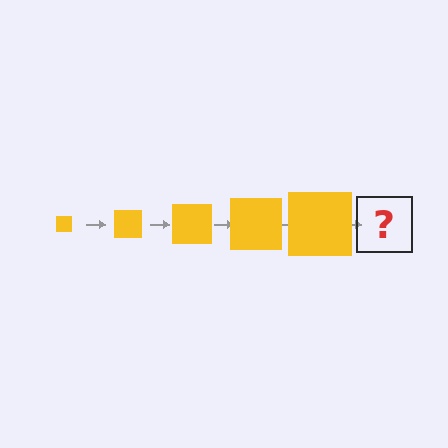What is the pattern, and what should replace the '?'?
The pattern is that the square gets progressively larger each step. The '?' should be a yellow square, larger than the previous one.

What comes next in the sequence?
The next element should be a yellow square, larger than the previous one.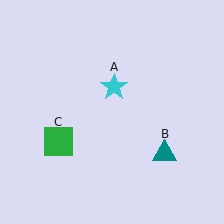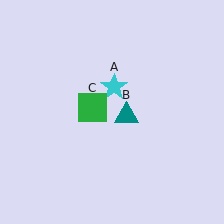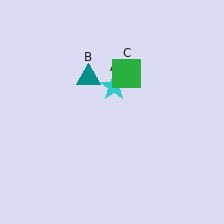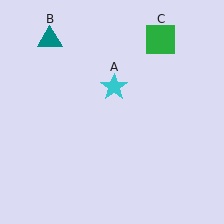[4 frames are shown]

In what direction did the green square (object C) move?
The green square (object C) moved up and to the right.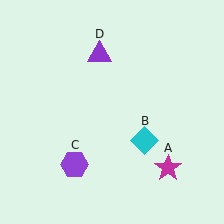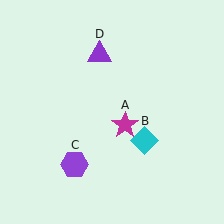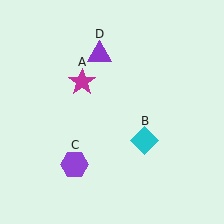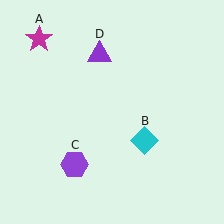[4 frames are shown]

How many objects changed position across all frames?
1 object changed position: magenta star (object A).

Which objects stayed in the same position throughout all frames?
Cyan diamond (object B) and purple hexagon (object C) and purple triangle (object D) remained stationary.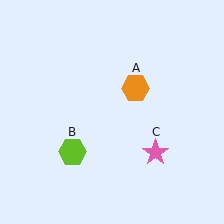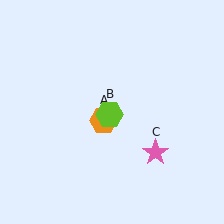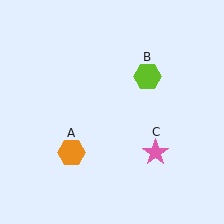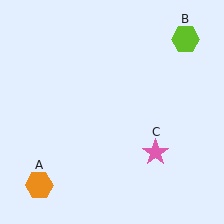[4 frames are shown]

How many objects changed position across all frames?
2 objects changed position: orange hexagon (object A), lime hexagon (object B).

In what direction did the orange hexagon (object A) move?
The orange hexagon (object A) moved down and to the left.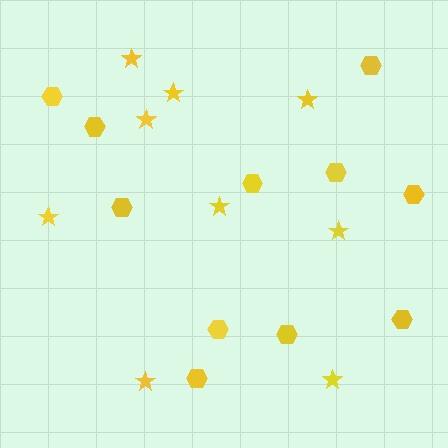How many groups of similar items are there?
There are 2 groups: one group of hexagons (11) and one group of stars (9).